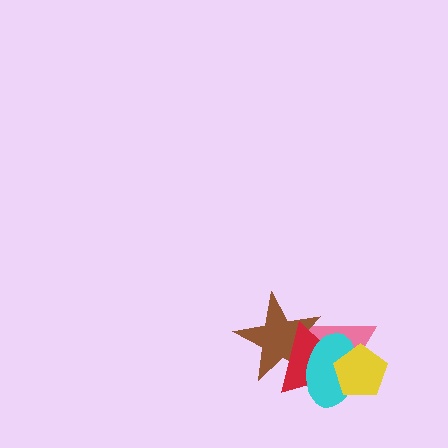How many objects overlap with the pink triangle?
4 objects overlap with the pink triangle.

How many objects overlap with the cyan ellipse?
4 objects overlap with the cyan ellipse.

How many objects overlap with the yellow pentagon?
3 objects overlap with the yellow pentagon.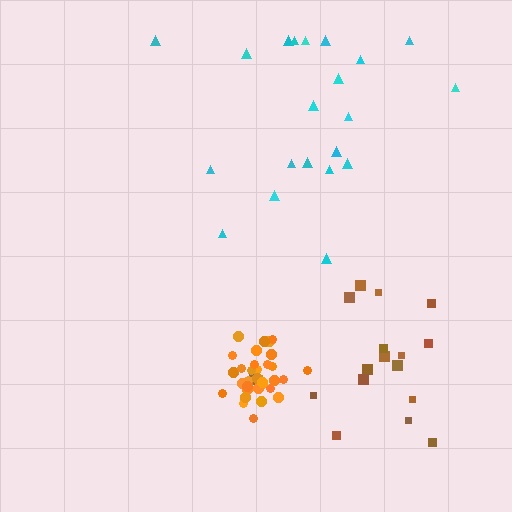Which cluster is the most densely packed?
Orange.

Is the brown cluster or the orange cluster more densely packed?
Orange.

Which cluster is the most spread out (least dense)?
Brown.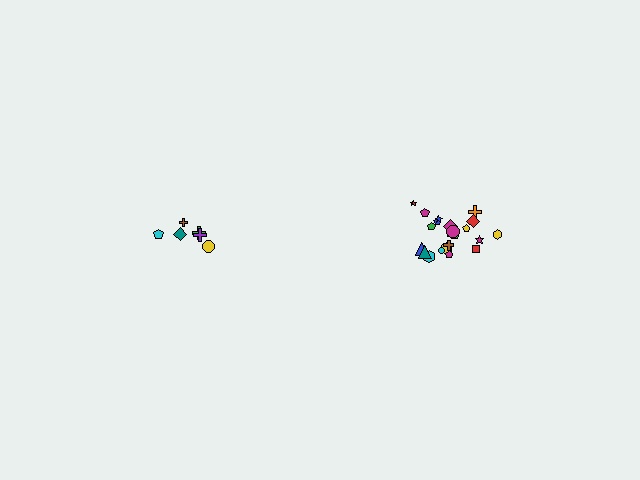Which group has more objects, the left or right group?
The right group.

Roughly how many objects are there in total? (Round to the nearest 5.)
Roughly 30 objects in total.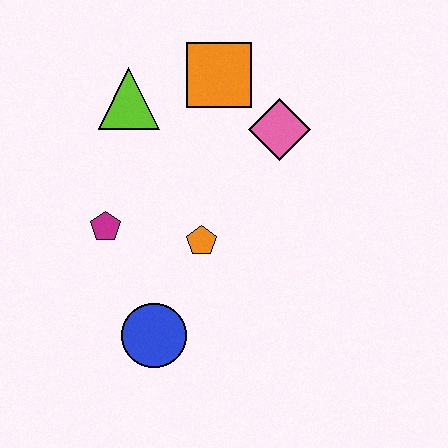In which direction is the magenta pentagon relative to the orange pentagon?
The magenta pentagon is to the left of the orange pentagon.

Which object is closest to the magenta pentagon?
The orange pentagon is closest to the magenta pentagon.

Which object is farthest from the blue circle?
The orange square is farthest from the blue circle.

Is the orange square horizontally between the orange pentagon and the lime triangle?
No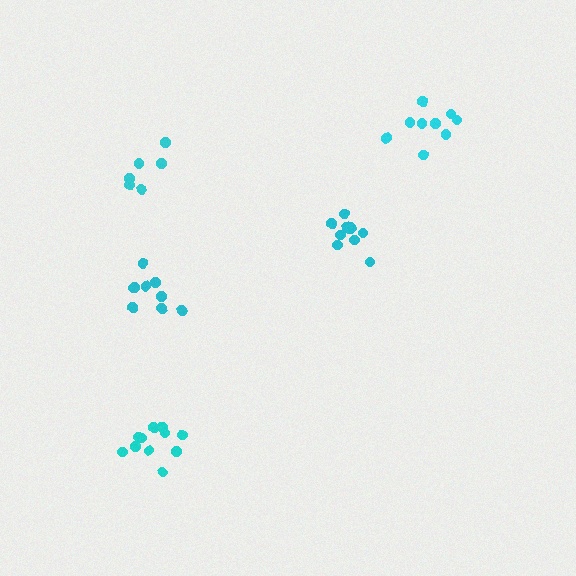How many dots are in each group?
Group 1: 9 dots, Group 2: 6 dots, Group 3: 12 dots, Group 4: 10 dots, Group 5: 9 dots (46 total).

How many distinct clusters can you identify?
There are 5 distinct clusters.